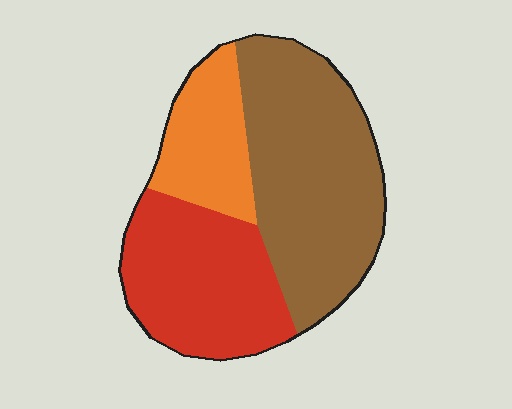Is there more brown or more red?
Brown.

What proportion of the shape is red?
Red covers 34% of the shape.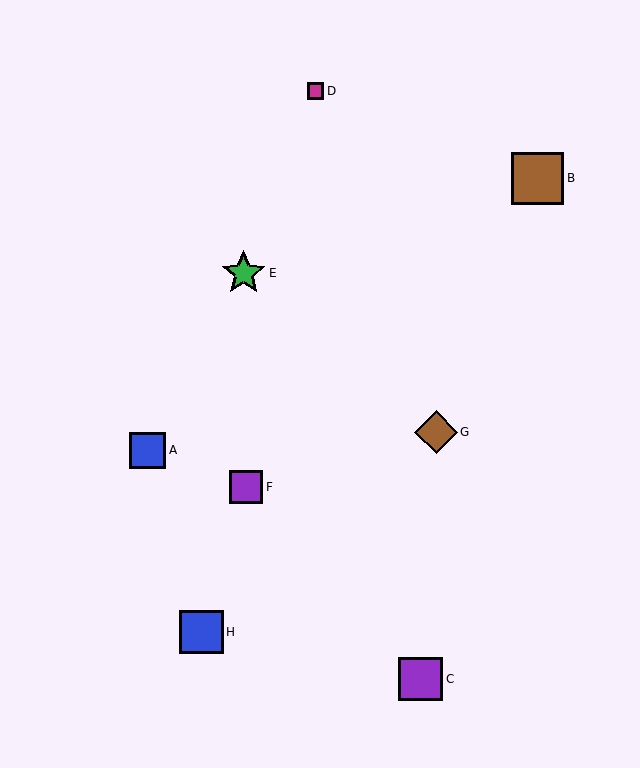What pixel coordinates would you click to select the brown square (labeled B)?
Click at (538, 178) to select the brown square B.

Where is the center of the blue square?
The center of the blue square is at (202, 632).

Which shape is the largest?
The brown square (labeled B) is the largest.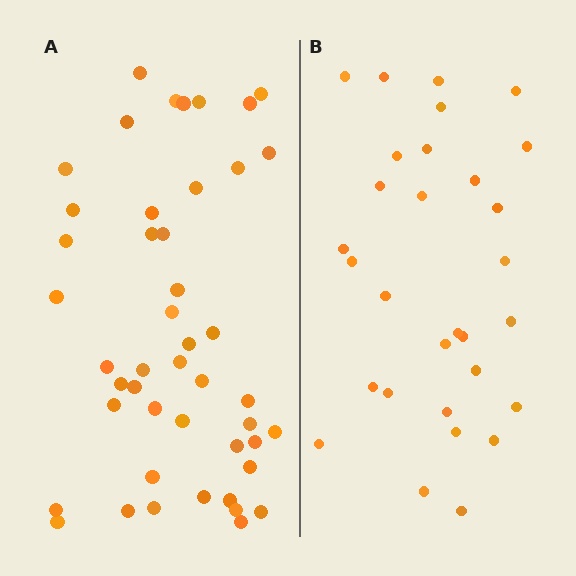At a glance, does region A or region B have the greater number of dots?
Region A (the left region) has more dots.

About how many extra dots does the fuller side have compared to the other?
Region A has approximately 15 more dots than region B.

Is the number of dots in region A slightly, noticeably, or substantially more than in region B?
Region A has substantially more. The ratio is roughly 1.5 to 1.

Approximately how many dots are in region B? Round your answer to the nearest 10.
About 30 dots.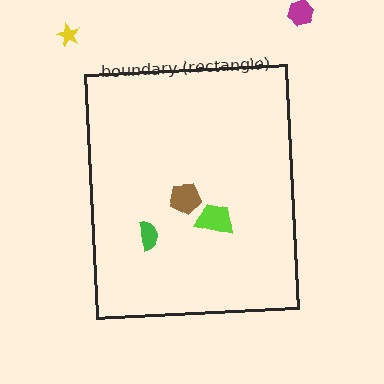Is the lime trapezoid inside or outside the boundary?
Inside.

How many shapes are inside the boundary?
3 inside, 2 outside.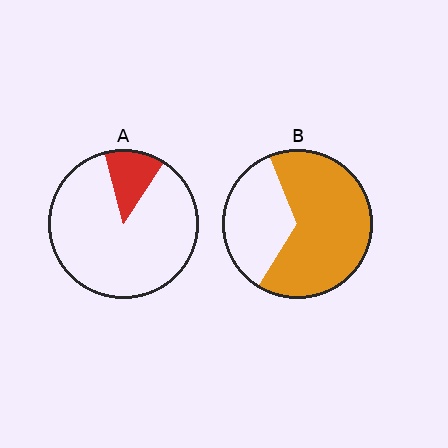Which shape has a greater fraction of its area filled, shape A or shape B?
Shape B.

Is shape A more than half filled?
No.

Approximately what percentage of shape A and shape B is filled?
A is approximately 15% and B is approximately 65%.